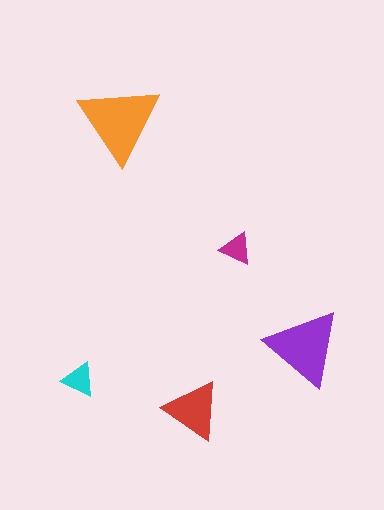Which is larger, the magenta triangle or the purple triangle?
The purple one.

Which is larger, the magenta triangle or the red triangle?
The red one.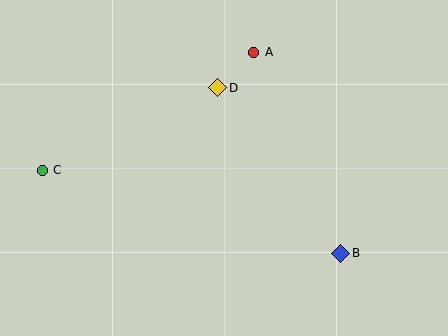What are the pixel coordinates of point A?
Point A is at (254, 52).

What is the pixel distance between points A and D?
The distance between A and D is 51 pixels.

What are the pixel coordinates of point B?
Point B is at (341, 253).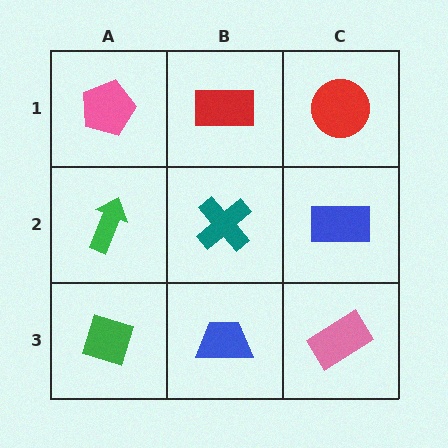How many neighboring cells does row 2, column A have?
3.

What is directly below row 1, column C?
A blue rectangle.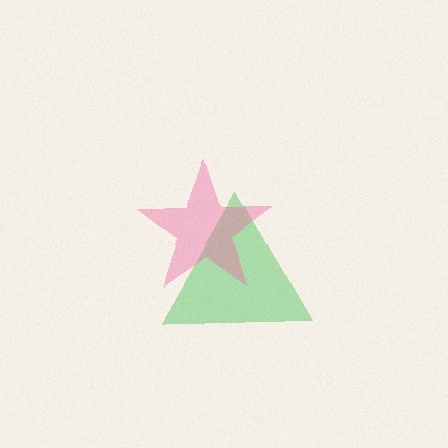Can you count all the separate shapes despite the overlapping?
Yes, there are 2 separate shapes.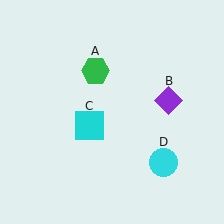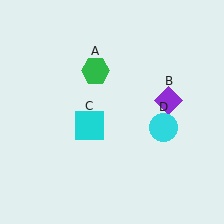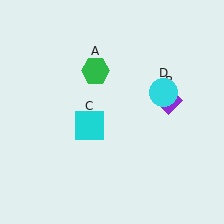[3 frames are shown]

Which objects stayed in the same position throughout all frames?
Green hexagon (object A) and purple diamond (object B) and cyan square (object C) remained stationary.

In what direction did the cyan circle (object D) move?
The cyan circle (object D) moved up.